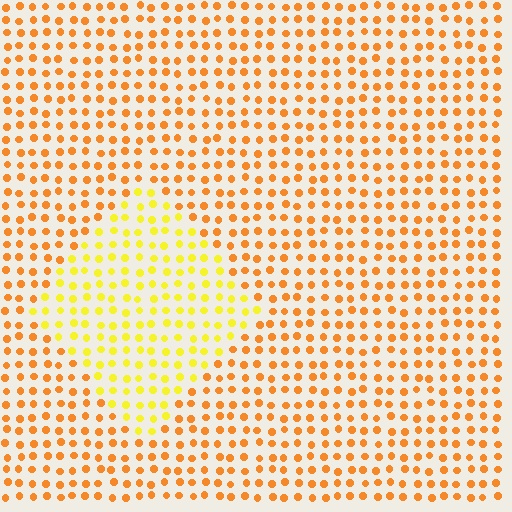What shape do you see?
I see a diamond.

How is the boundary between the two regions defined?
The boundary is defined purely by a slight shift in hue (about 31 degrees). Spacing, size, and orientation are identical on both sides.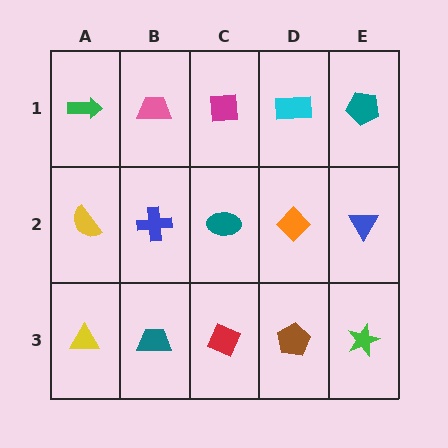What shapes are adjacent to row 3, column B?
A blue cross (row 2, column B), a yellow triangle (row 3, column A), a red diamond (row 3, column C).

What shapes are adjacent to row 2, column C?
A magenta square (row 1, column C), a red diamond (row 3, column C), a blue cross (row 2, column B), an orange diamond (row 2, column D).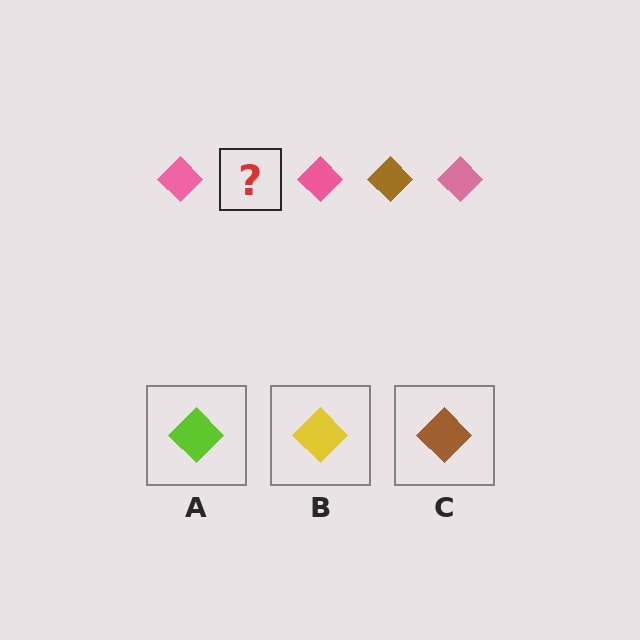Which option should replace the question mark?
Option C.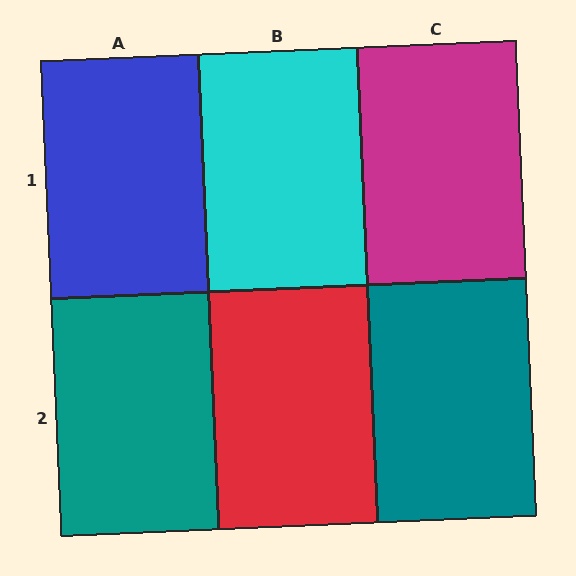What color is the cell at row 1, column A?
Blue.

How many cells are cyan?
1 cell is cyan.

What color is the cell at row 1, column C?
Magenta.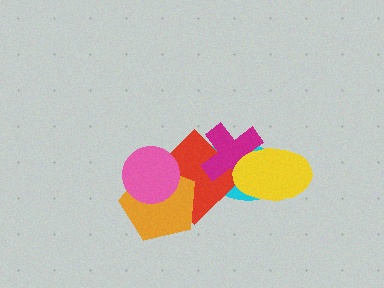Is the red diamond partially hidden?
Yes, it is partially covered by another shape.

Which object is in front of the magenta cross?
The yellow ellipse is in front of the magenta cross.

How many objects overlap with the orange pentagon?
2 objects overlap with the orange pentagon.